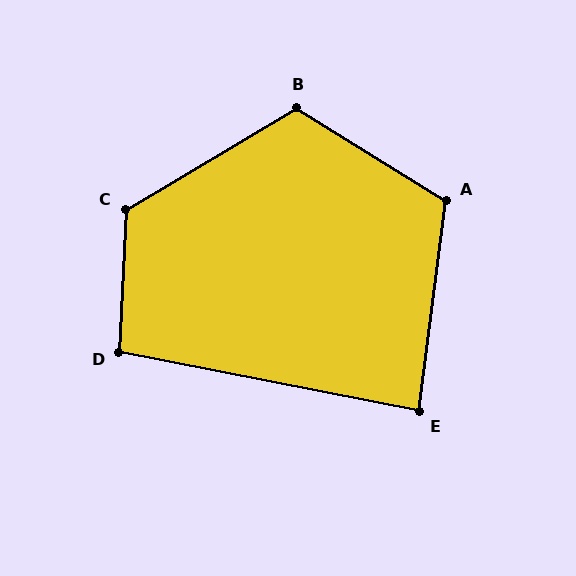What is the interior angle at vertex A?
Approximately 115 degrees (obtuse).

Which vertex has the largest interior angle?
C, at approximately 123 degrees.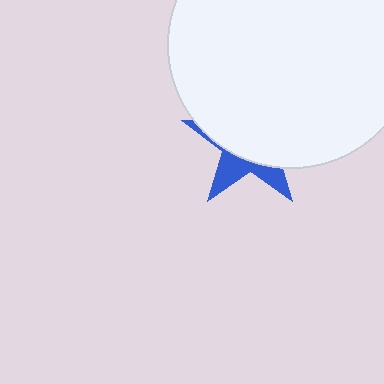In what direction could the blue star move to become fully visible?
The blue star could move down. That would shift it out from behind the white circle entirely.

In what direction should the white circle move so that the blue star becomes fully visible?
The white circle should move up. That is the shortest direction to clear the overlap and leave the blue star fully visible.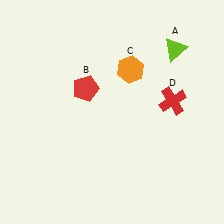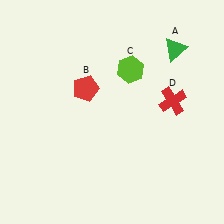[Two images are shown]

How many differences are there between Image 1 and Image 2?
There are 2 differences between the two images.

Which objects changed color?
A changed from lime to green. C changed from orange to lime.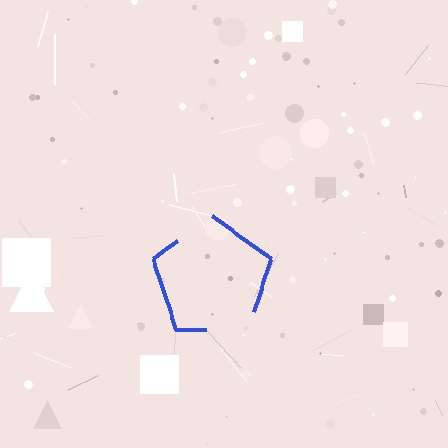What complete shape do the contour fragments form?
The contour fragments form a pentagon.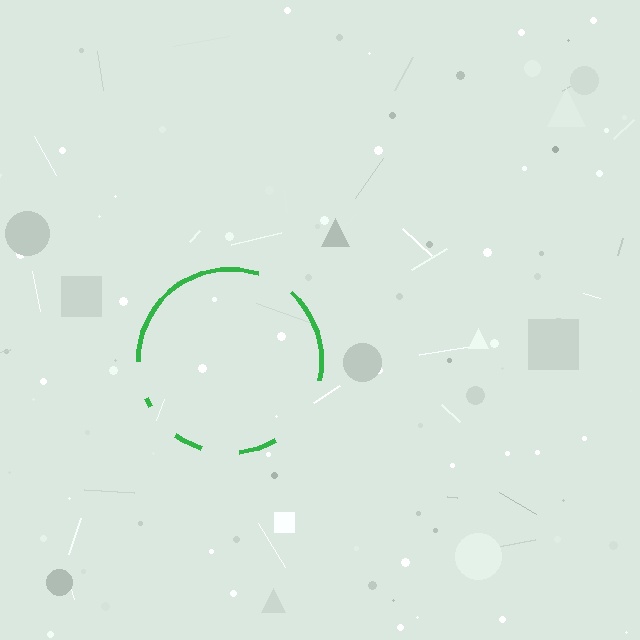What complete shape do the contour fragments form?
The contour fragments form a circle.